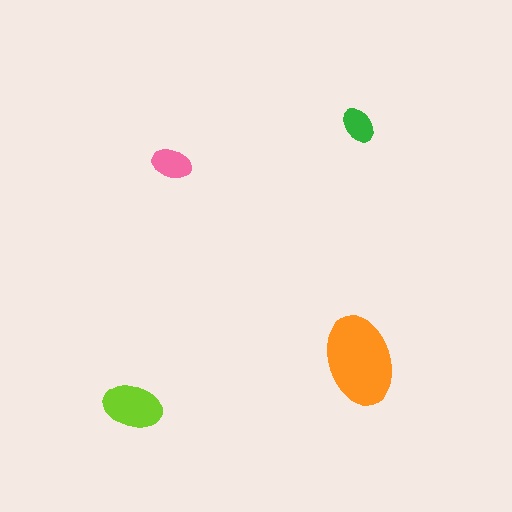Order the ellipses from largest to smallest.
the orange one, the lime one, the pink one, the green one.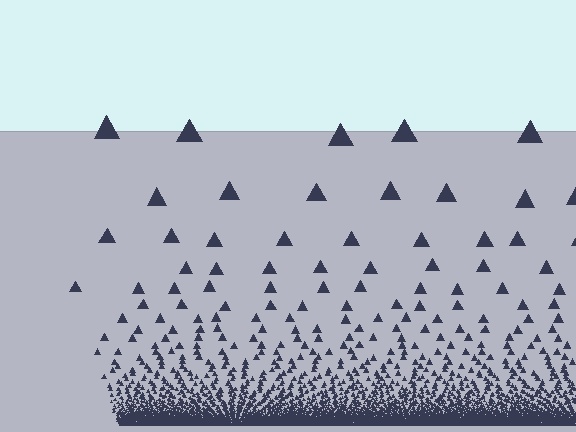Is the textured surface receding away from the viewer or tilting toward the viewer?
The surface appears to tilt toward the viewer. Texture elements get larger and sparser toward the top.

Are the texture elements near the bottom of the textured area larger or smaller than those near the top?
Smaller. The gradient is inverted — elements near the bottom are smaller and denser.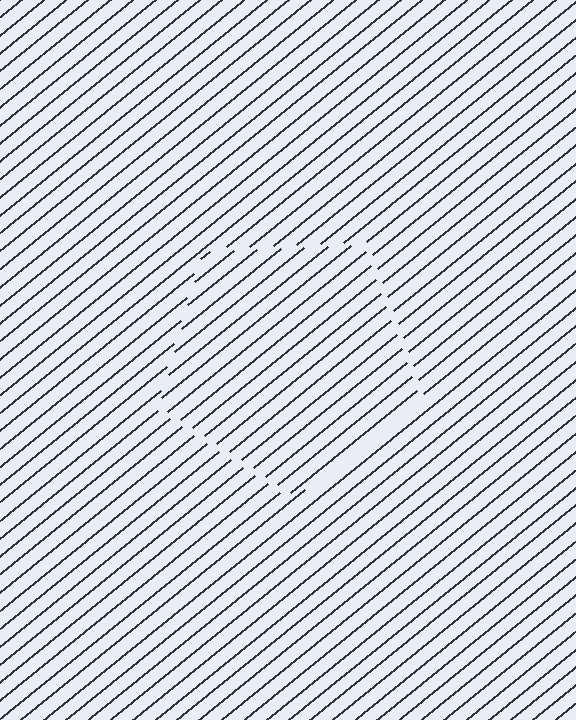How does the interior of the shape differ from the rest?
The interior of the shape contains the same grating, shifted by half a period — the contour is defined by the phase discontinuity where line-ends from the inner and outer gratings abut.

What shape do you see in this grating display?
An illusory pentagon. The interior of the shape contains the same grating, shifted by half a period — the contour is defined by the phase discontinuity where line-ends from the inner and outer gratings abut.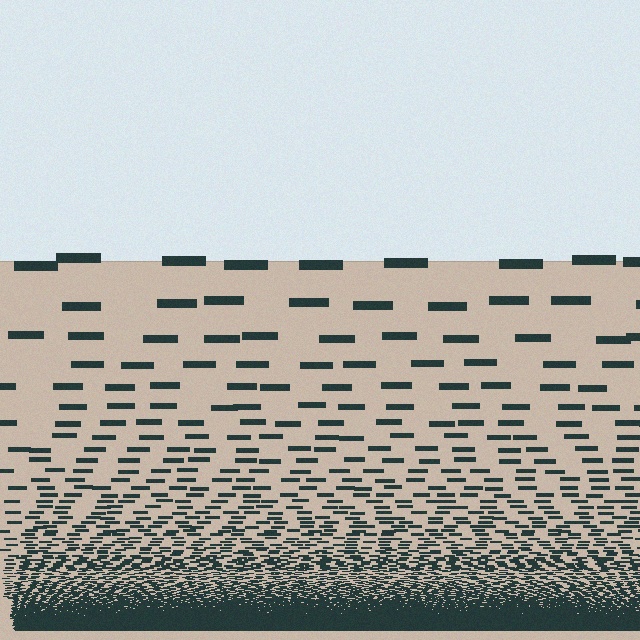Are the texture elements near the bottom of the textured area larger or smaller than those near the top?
Smaller. The gradient is inverted — elements near the bottom are smaller and denser.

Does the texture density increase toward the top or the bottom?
Density increases toward the bottom.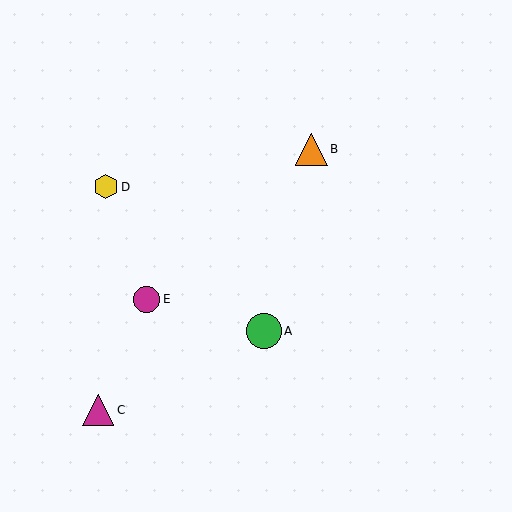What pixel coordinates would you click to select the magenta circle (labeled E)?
Click at (147, 299) to select the magenta circle E.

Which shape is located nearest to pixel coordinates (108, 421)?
The magenta triangle (labeled C) at (98, 410) is nearest to that location.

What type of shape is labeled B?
Shape B is an orange triangle.